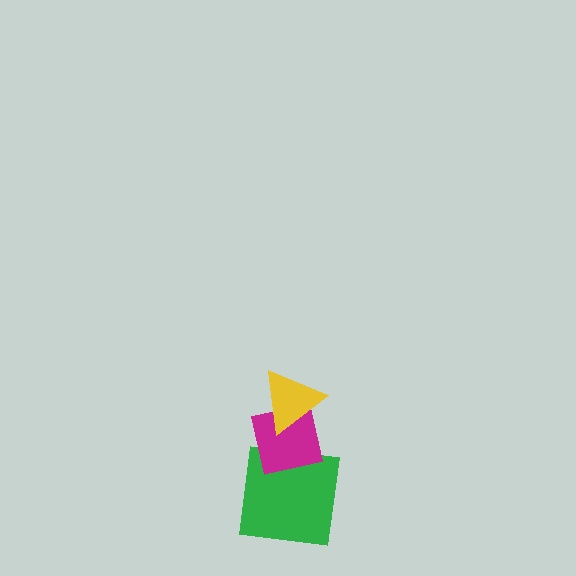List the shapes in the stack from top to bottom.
From top to bottom: the yellow triangle, the magenta square, the green square.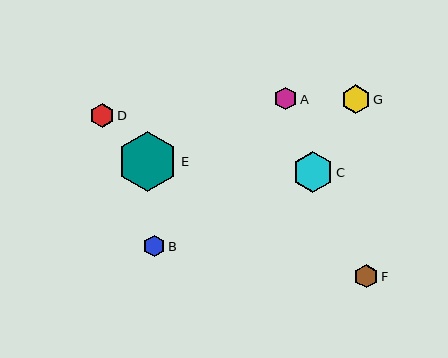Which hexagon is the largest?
Hexagon E is the largest with a size of approximately 60 pixels.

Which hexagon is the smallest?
Hexagon B is the smallest with a size of approximately 21 pixels.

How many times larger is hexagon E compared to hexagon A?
Hexagon E is approximately 2.7 times the size of hexagon A.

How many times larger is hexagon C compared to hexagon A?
Hexagon C is approximately 1.8 times the size of hexagon A.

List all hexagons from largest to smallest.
From largest to smallest: E, C, G, D, F, A, B.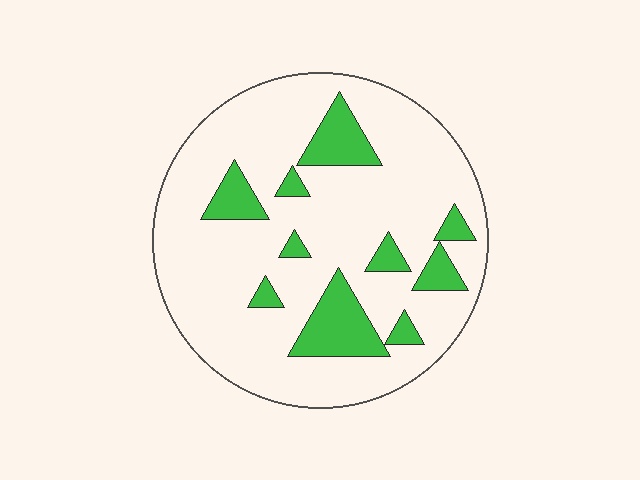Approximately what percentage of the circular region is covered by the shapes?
Approximately 20%.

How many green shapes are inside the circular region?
10.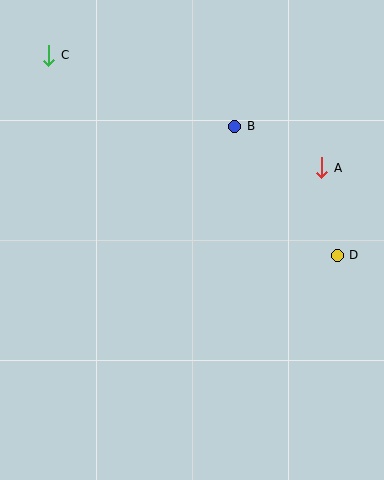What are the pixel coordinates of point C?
Point C is at (49, 55).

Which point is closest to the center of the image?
Point B at (235, 126) is closest to the center.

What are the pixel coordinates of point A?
Point A is at (322, 168).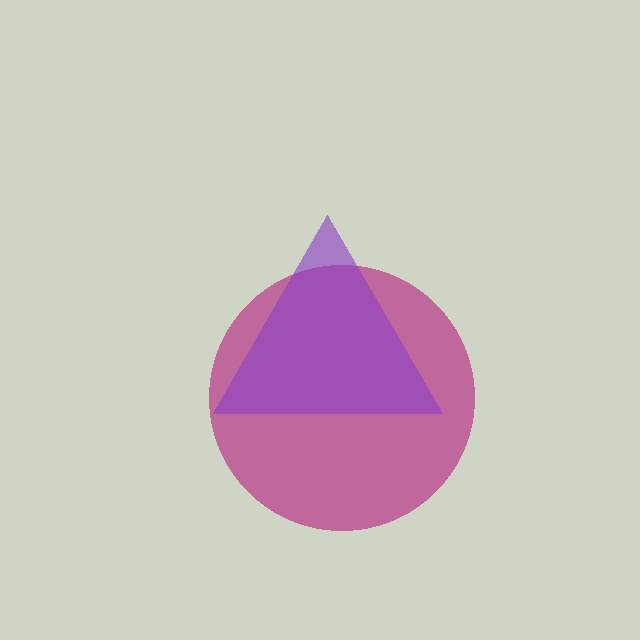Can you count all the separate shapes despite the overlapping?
Yes, there are 2 separate shapes.